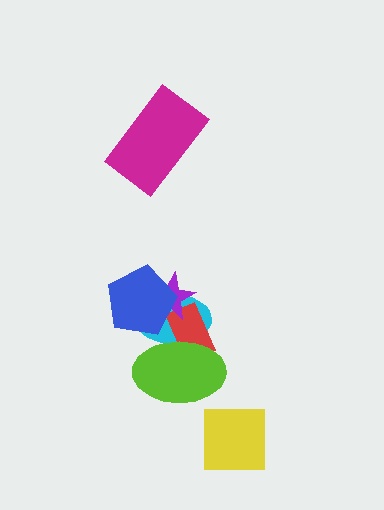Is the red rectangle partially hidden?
Yes, it is partially covered by another shape.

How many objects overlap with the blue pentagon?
2 objects overlap with the blue pentagon.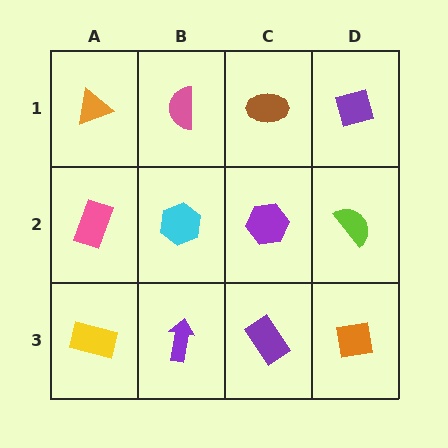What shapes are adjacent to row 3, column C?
A purple hexagon (row 2, column C), a purple arrow (row 3, column B), an orange square (row 3, column D).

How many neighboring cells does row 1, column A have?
2.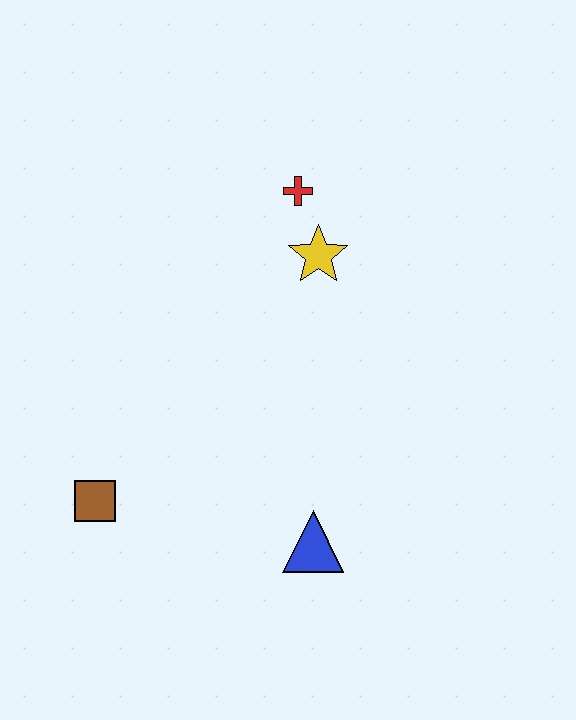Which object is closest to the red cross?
The yellow star is closest to the red cross.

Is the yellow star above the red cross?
No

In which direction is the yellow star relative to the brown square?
The yellow star is above the brown square.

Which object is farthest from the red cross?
The brown square is farthest from the red cross.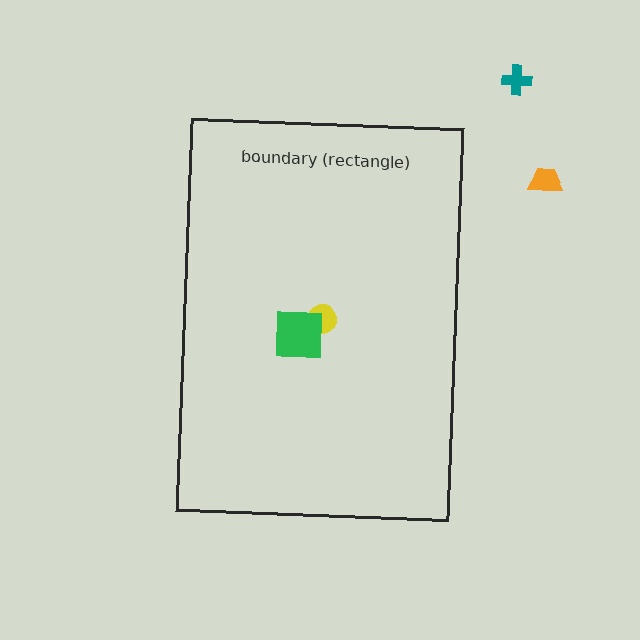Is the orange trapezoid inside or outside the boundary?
Outside.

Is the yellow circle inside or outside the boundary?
Inside.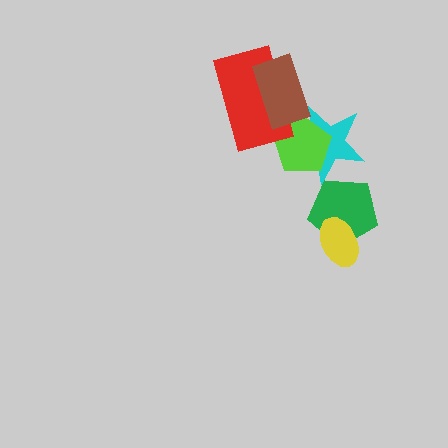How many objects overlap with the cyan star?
2 objects overlap with the cyan star.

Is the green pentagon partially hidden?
Yes, it is partially covered by another shape.